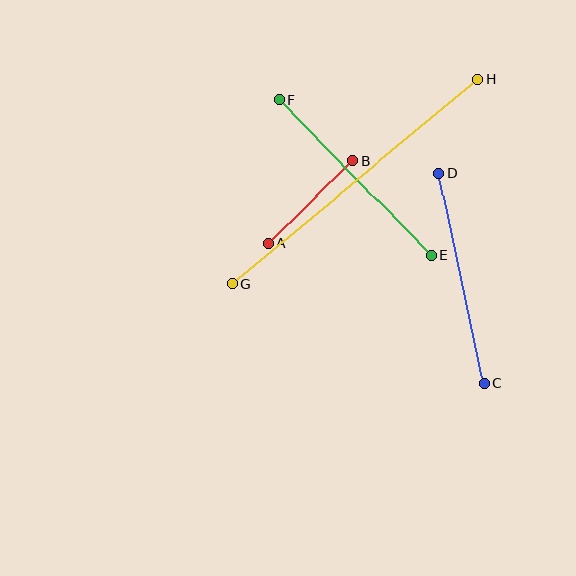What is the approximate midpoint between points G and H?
The midpoint is at approximately (355, 182) pixels.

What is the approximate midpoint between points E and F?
The midpoint is at approximately (355, 178) pixels.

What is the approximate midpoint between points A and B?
The midpoint is at approximately (311, 202) pixels.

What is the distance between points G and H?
The distance is approximately 319 pixels.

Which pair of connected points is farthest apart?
Points G and H are farthest apart.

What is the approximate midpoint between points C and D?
The midpoint is at approximately (462, 278) pixels.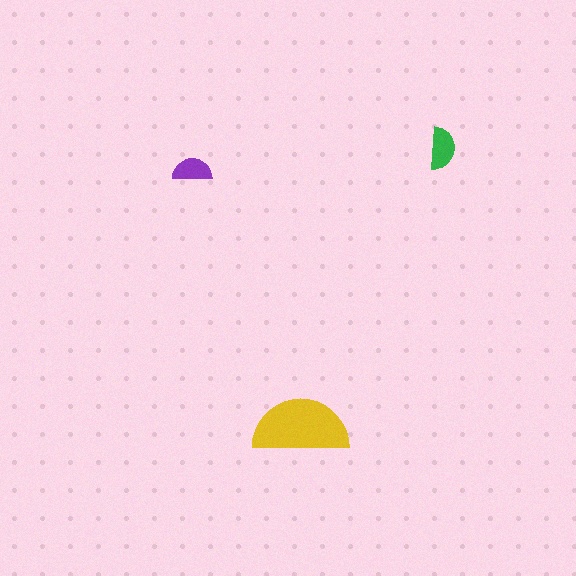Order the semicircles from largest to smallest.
the yellow one, the green one, the purple one.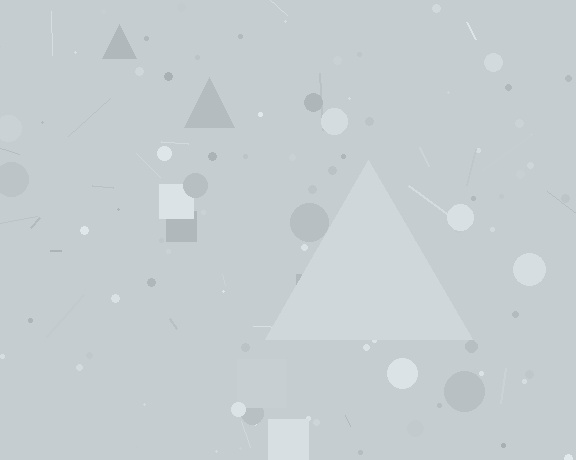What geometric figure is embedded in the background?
A triangle is embedded in the background.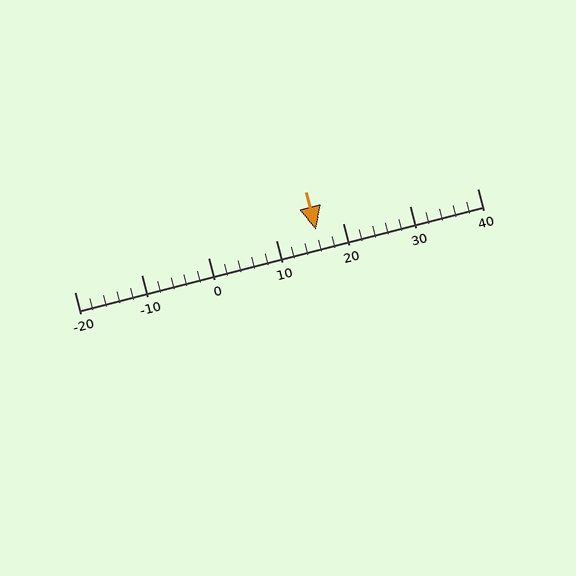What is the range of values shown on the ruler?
The ruler shows values from -20 to 40.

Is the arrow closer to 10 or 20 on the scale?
The arrow is closer to 20.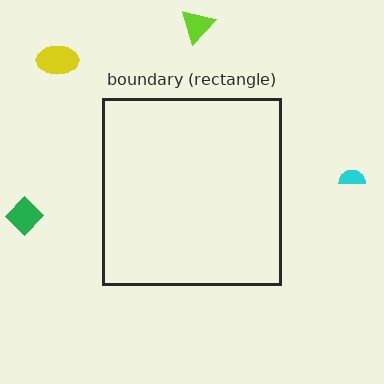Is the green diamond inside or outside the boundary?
Outside.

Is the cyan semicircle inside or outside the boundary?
Outside.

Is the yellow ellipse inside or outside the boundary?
Outside.